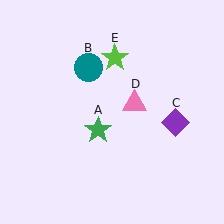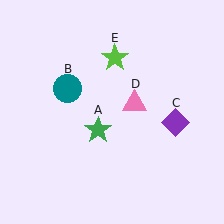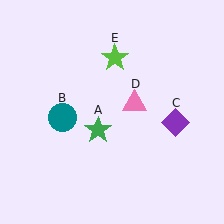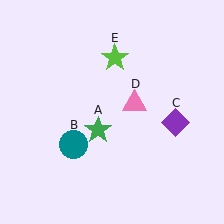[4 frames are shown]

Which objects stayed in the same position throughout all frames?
Green star (object A) and purple diamond (object C) and pink triangle (object D) and lime star (object E) remained stationary.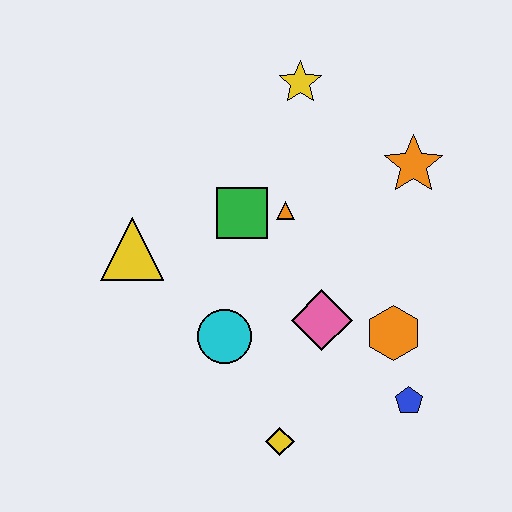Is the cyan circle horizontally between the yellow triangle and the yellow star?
Yes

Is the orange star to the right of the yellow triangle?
Yes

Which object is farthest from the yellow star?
The yellow diamond is farthest from the yellow star.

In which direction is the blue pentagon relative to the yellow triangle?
The blue pentagon is to the right of the yellow triangle.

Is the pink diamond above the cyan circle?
Yes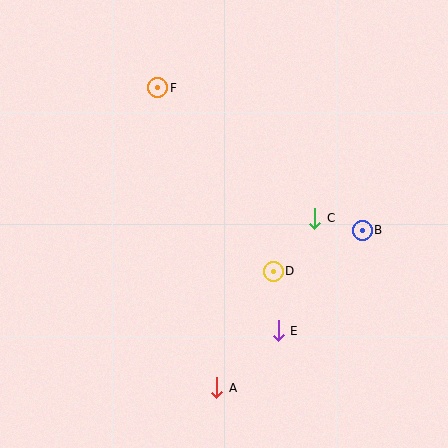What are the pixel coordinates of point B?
Point B is at (362, 230).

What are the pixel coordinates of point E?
Point E is at (278, 331).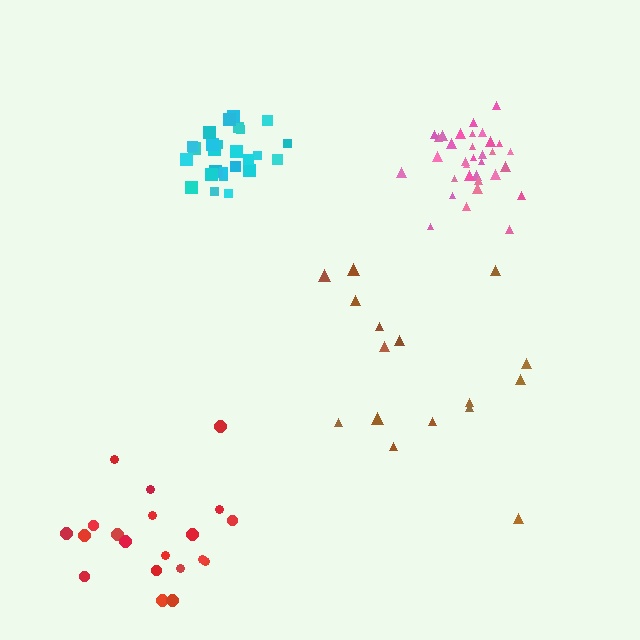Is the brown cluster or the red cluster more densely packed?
Red.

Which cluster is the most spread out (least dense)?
Brown.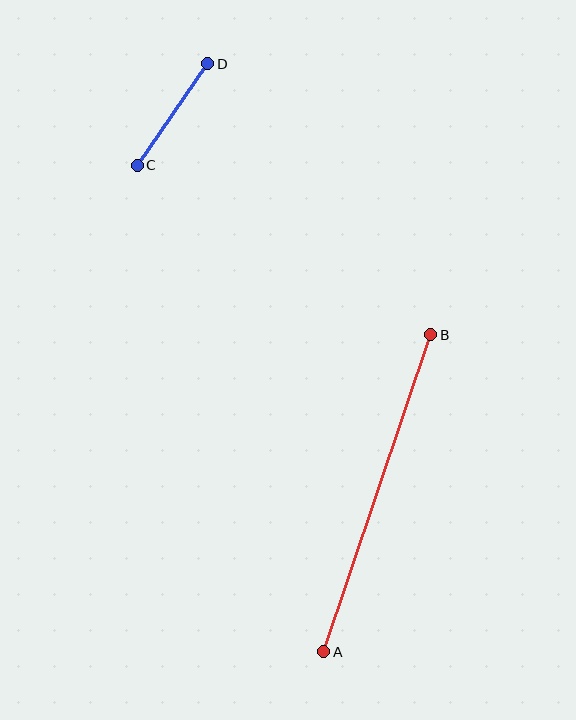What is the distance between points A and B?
The distance is approximately 335 pixels.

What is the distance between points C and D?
The distance is approximately 123 pixels.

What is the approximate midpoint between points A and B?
The midpoint is at approximately (377, 493) pixels.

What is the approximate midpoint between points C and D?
The midpoint is at approximately (172, 114) pixels.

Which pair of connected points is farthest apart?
Points A and B are farthest apart.